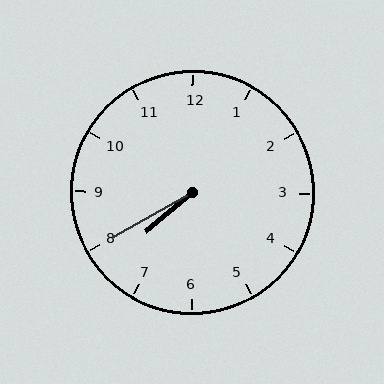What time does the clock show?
7:40.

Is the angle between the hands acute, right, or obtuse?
It is acute.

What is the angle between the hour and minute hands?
Approximately 10 degrees.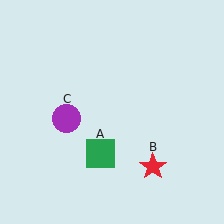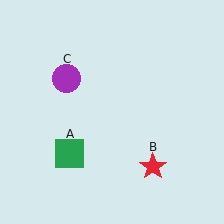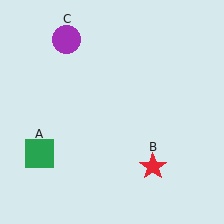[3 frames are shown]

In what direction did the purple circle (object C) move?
The purple circle (object C) moved up.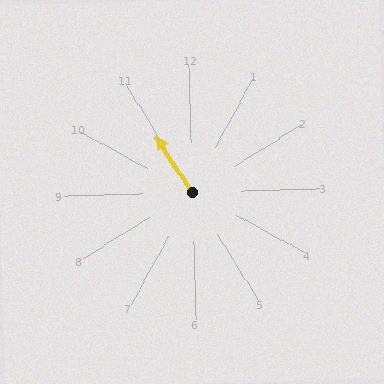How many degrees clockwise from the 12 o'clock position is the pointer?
Approximately 329 degrees.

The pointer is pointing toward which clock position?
Roughly 11 o'clock.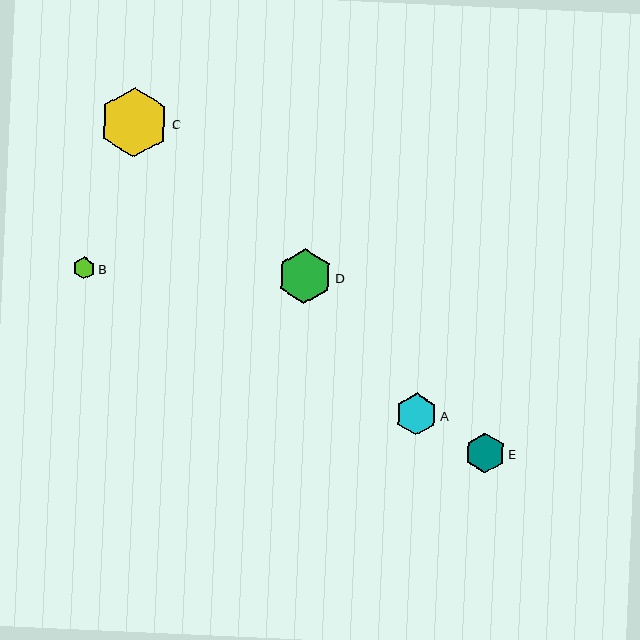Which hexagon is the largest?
Hexagon C is the largest with a size of approximately 69 pixels.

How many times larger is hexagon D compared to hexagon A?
Hexagon D is approximately 1.3 times the size of hexagon A.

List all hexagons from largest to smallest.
From largest to smallest: C, D, A, E, B.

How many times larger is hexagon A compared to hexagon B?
Hexagon A is approximately 1.9 times the size of hexagon B.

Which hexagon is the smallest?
Hexagon B is the smallest with a size of approximately 22 pixels.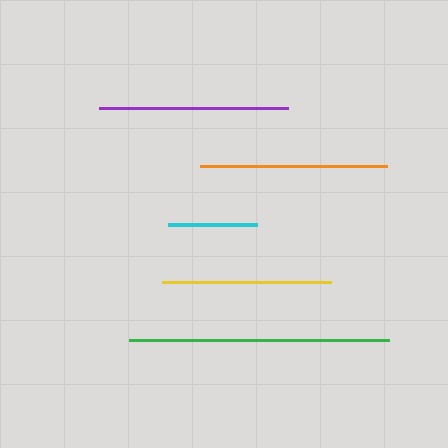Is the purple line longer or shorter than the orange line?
The purple line is longer than the orange line.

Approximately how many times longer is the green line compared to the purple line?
The green line is approximately 1.4 times the length of the purple line.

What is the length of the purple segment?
The purple segment is approximately 189 pixels long.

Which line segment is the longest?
The green line is the longest at approximately 260 pixels.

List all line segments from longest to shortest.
From longest to shortest: green, purple, orange, yellow, cyan.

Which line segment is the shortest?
The cyan line is the shortest at approximately 89 pixels.